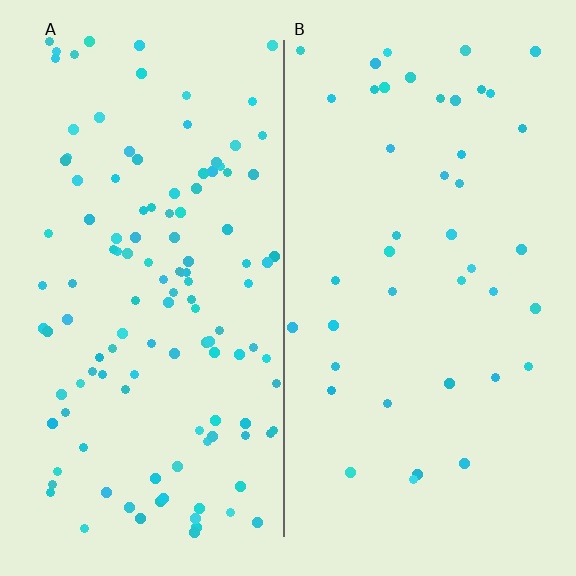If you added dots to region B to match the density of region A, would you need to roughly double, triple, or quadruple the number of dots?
Approximately triple.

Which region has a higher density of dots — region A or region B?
A (the left).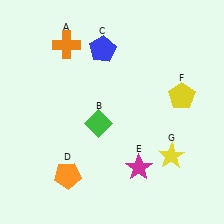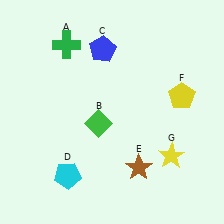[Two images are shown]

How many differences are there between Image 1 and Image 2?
There are 3 differences between the two images.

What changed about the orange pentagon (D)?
In Image 1, D is orange. In Image 2, it changed to cyan.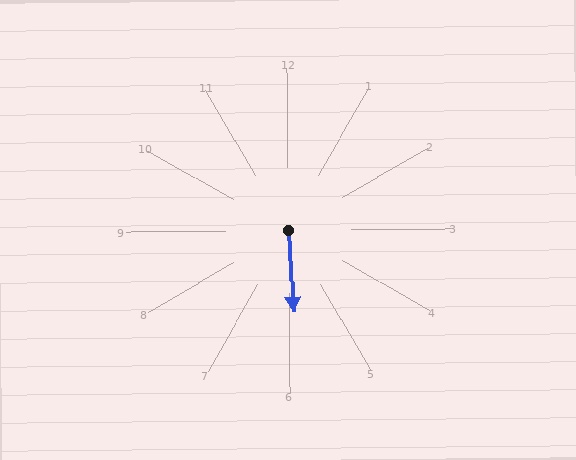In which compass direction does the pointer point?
South.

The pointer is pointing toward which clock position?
Roughly 6 o'clock.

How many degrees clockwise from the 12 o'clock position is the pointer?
Approximately 177 degrees.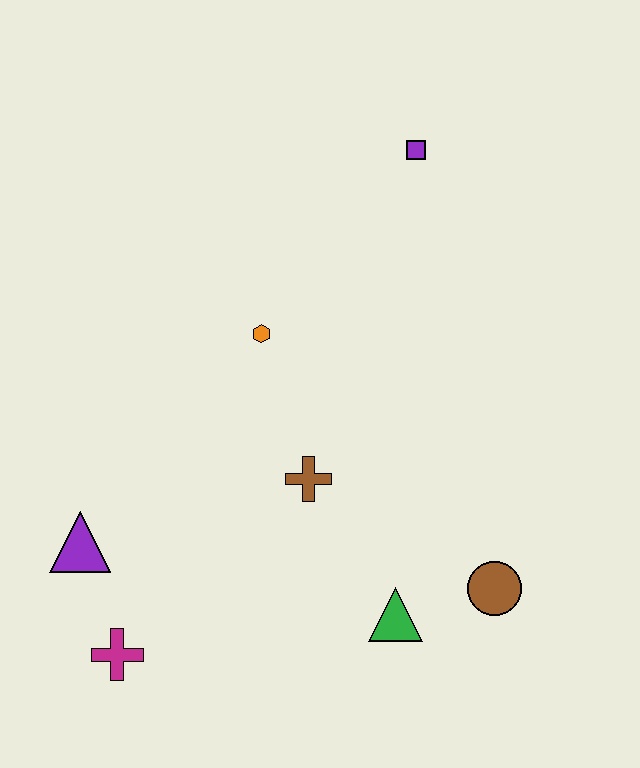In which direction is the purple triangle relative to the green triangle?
The purple triangle is to the left of the green triangle.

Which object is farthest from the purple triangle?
The purple square is farthest from the purple triangle.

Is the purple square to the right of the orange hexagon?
Yes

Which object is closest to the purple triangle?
The magenta cross is closest to the purple triangle.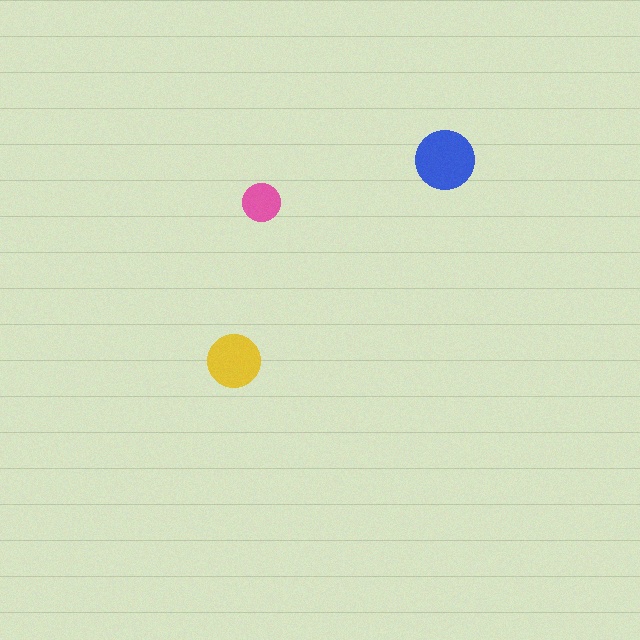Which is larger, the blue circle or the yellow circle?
The blue one.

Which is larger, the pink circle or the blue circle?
The blue one.